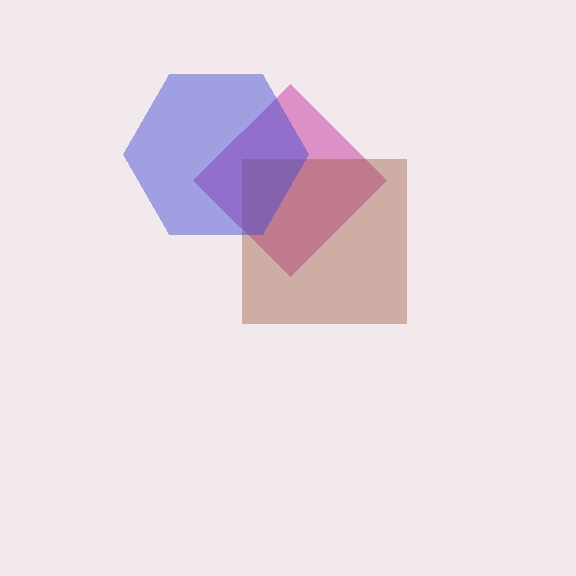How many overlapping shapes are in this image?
There are 3 overlapping shapes in the image.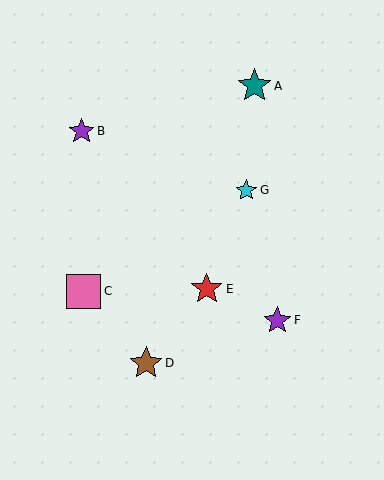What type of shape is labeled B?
Shape B is a purple star.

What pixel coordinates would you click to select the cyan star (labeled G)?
Click at (246, 190) to select the cyan star G.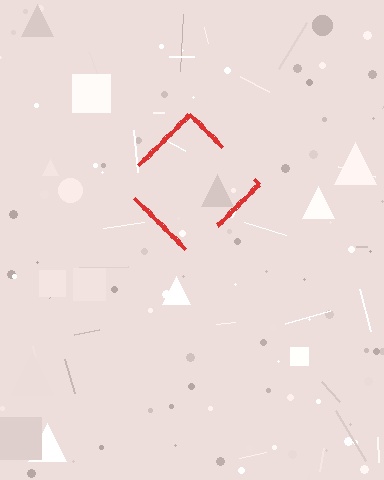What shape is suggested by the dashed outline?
The dashed outline suggests a diamond.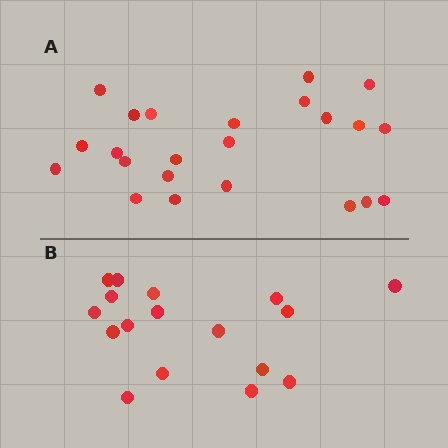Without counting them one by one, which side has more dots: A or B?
Region A (the top region) has more dots.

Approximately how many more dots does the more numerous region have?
Region A has about 6 more dots than region B.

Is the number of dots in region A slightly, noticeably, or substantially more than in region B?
Region A has noticeably more, but not dramatically so. The ratio is roughly 1.4 to 1.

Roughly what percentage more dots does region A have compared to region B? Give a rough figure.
About 35% more.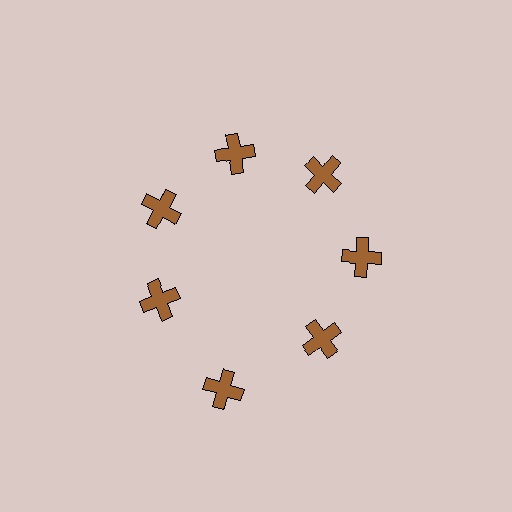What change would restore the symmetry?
The symmetry would be restored by moving it inward, back onto the ring so that all 7 crosses sit at equal angles and equal distance from the center.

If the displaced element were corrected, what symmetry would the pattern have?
It would have 7-fold rotational symmetry — the pattern would map onto itself every 51 degrees.